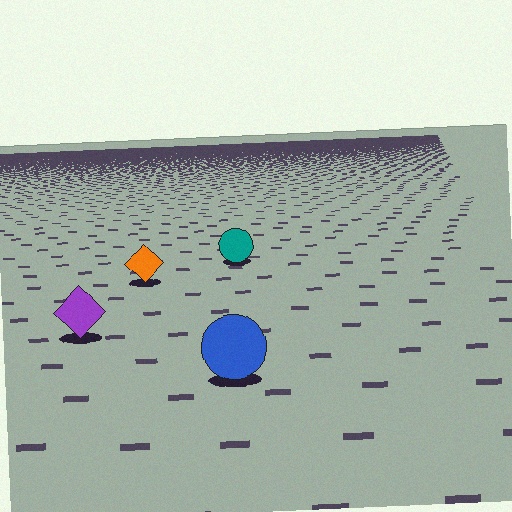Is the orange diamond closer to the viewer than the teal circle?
Yes. The orange diamond is closer — you can tell from the texture gradient: the ground texture is coarser near it.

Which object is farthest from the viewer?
The teal circle is farthest from the viewer. It appears smaller and the ground texture around it is denser.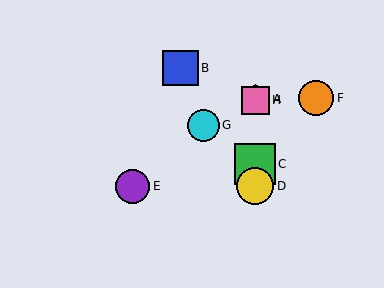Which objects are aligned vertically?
Objects A, C, D, H are aligned vertically.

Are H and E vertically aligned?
No, H is at x≈255 and E is at x≈133.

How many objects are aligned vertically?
4 objects (A, C, D, H) are aligned vertically.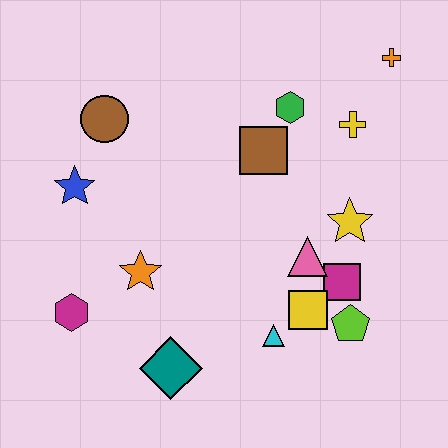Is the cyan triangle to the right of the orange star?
Yes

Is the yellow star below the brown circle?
Yes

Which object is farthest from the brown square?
The magenta hexagon is farthest from the brown square.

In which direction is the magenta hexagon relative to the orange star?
The magenta hexagon is to the left of the orange star.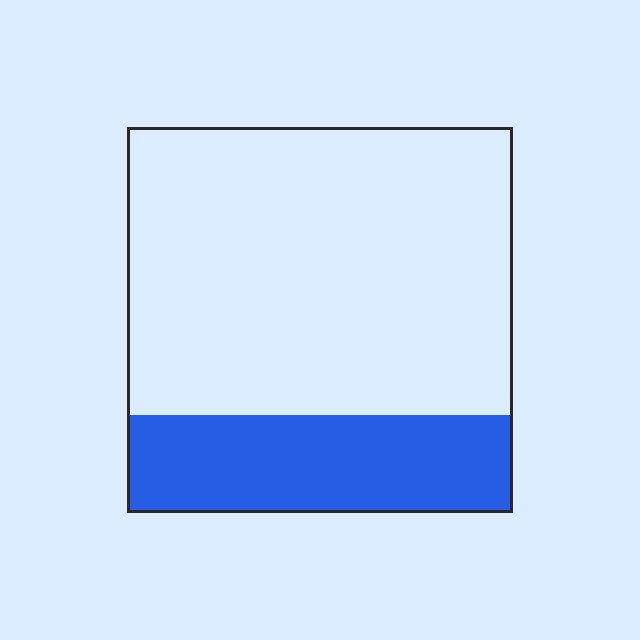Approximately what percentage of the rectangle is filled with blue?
Approximately 25%.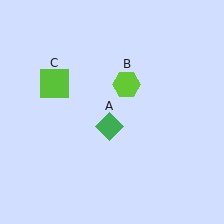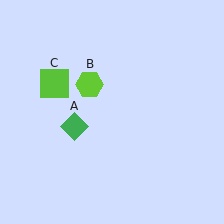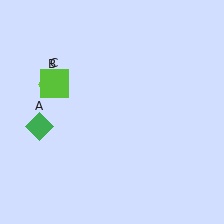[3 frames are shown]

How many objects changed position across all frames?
2 objects changed position: green diamond (object A), lime hexagon (object B).